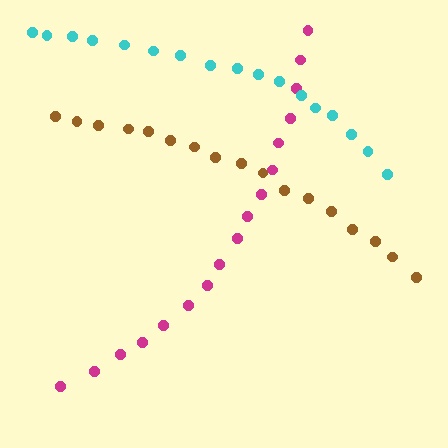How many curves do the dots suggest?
There are 3 distinct paths.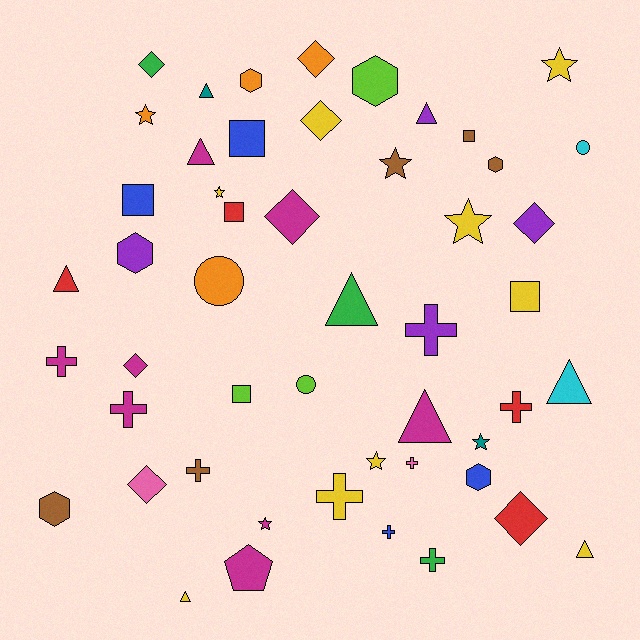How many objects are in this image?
There are 50 objects.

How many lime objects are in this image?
There are 3 lime objects.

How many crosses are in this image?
There are 9 crosses.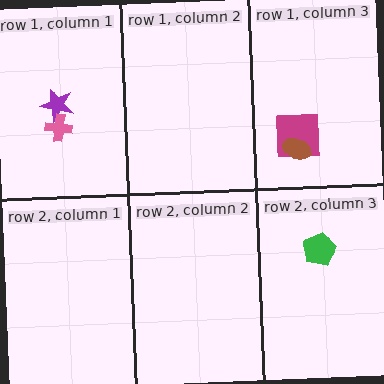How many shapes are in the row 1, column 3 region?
2.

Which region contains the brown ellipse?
The row 1, column 3 region.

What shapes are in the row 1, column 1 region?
The purple star, the pink cross.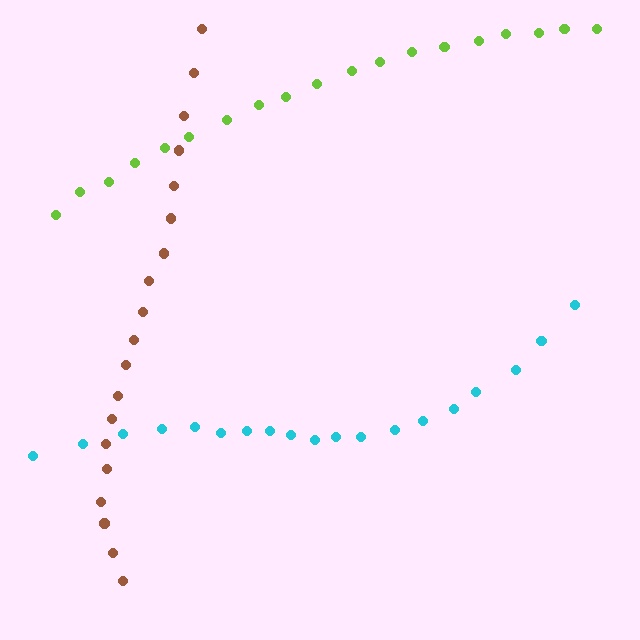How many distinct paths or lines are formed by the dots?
There are 3 distinct paths.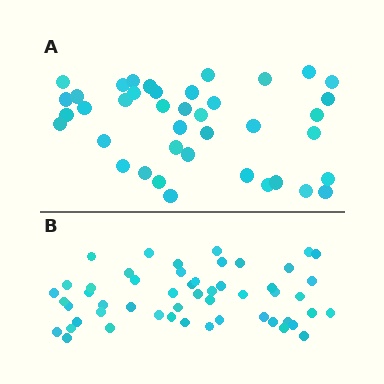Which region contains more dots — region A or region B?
Region B (the bottom region) has more dots.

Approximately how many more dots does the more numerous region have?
Region B has roughly 12 or so more dots than region A.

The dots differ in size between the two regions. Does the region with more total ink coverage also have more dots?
No. Region A has more total ink coverage because its dots are larger, but region B actually contains more individual dots. Total area can be misleading — the number of items is what matters here.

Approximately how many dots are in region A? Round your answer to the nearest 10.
About 40 dots.